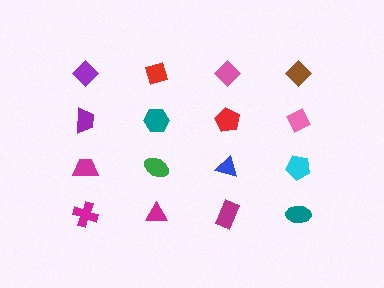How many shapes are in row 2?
4 shapes.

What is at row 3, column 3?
A blue triangle.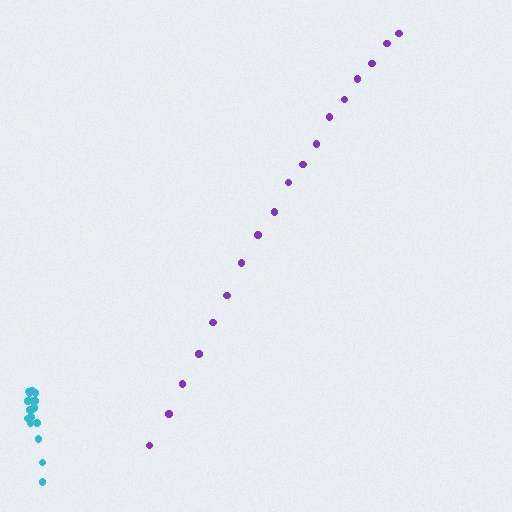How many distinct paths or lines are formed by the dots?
There are 2 distinct paths.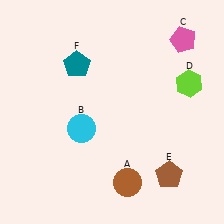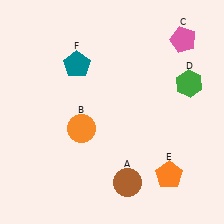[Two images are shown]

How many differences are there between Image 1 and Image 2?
There are 3 differences between the two images.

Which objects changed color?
B changed from cyan to orange. D changed from lime to green. E changed from brown to orange.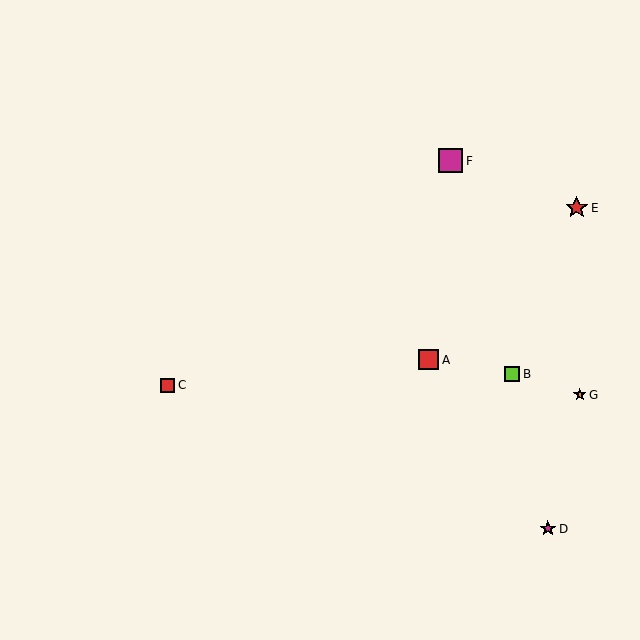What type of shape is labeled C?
Shape C is a red square.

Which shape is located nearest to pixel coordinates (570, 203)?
The red star (labeled E) at (577, 208) is nearest to that location.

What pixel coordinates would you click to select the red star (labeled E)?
Click at (577, 208) to select the red star E.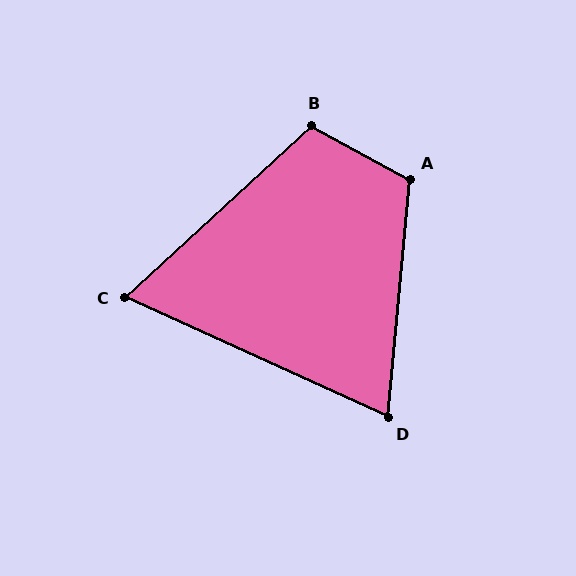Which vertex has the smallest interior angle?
C, at approximately 67 degrees.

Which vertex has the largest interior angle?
A, at approximately 113 degrees.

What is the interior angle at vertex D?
Approximately 71 degrees (acute).